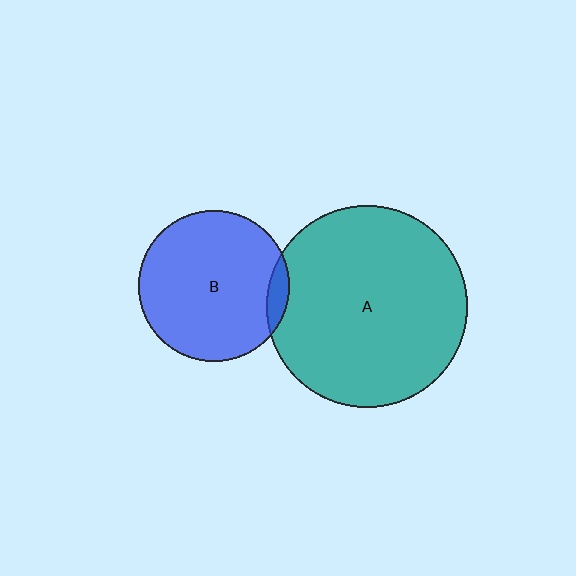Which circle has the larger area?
Circle A (teal).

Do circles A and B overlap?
Yes.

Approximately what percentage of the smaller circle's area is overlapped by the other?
Approximately 5%.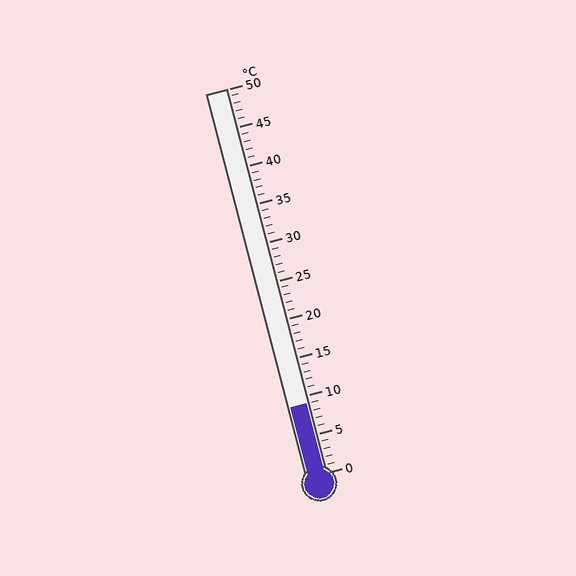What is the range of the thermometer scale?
The thermometer scale ranges from 0°C to 50°C.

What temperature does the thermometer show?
The thermometer shows approximately 9°C.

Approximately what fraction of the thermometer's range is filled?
The thermometer is filled to approximately 20% of its range.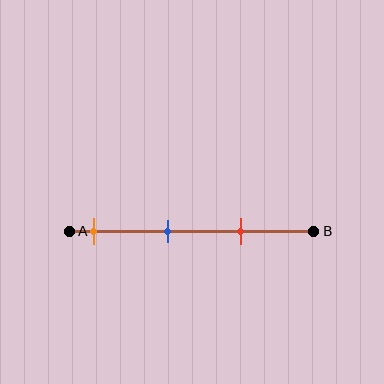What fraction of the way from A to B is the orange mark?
The orange mark is approximately 10% (0.1) of the way from A to B.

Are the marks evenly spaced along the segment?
Yes, the marks are approximately evenly spaced.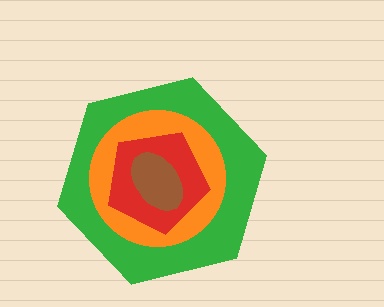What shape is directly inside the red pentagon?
The brown ellipse.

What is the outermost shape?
The green hexagon.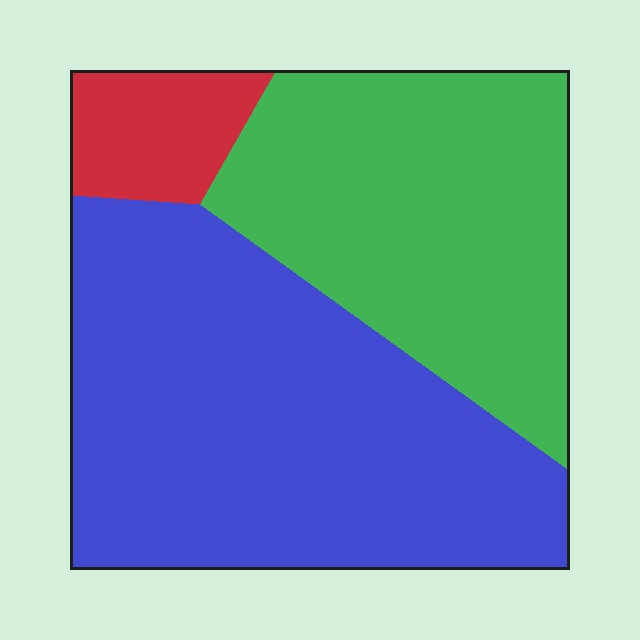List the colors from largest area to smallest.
From largest to smallest: blue, green, red.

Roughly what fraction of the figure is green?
Green covers 38% of the figure.